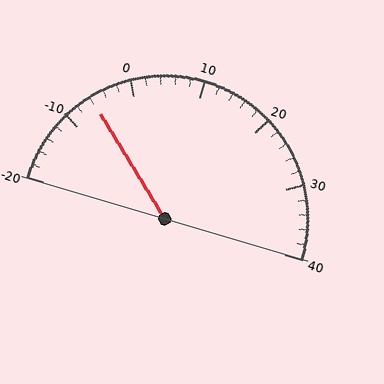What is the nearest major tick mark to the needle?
The nearest major tick mark is -10.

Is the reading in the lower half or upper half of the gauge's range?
The reading is in the lower half of the range (-20 to 40).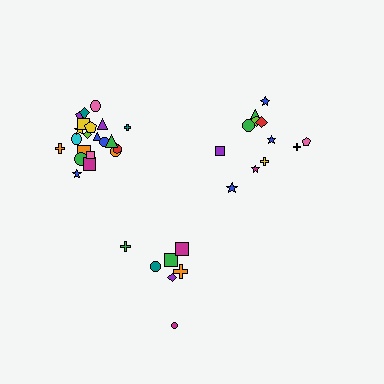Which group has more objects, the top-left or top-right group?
The top-left group.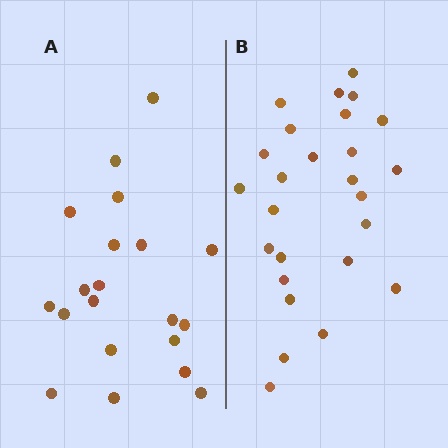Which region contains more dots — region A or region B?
Region B (the right region) has more dots.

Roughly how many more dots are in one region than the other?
Region B has about 6 more dots than region A.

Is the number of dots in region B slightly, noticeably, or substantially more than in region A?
Region B has noticeably more, but not dramatically so. The ratio is roughly 1.3 to 1.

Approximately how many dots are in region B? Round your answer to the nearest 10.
About 30 dots. (The exact count is 26, which rounds to 30.)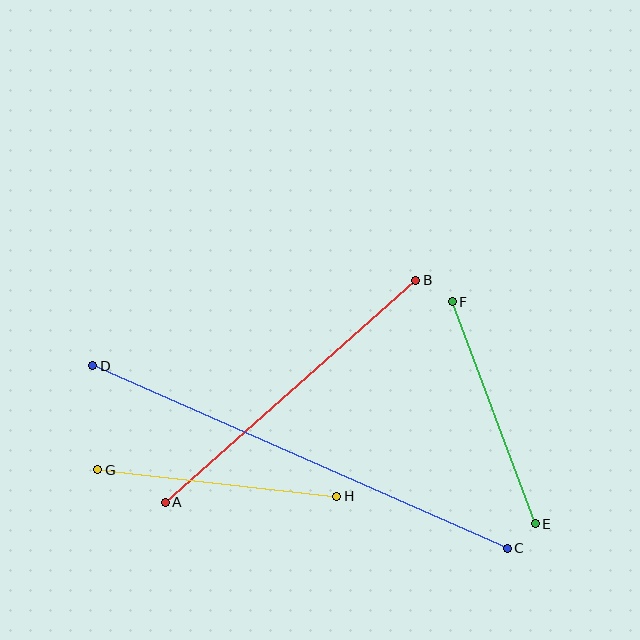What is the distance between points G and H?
The distance is approximately 241 pixels.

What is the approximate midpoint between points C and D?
The midpoint is at approximately (300, 457) pixels.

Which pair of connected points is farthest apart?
Points C and D are farthest apart.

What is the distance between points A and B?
The distance is approximately 335 pixels.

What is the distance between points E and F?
The distance is approximately 237 pixels.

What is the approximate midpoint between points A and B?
The midpoint is at approximately (291, 391) pixels.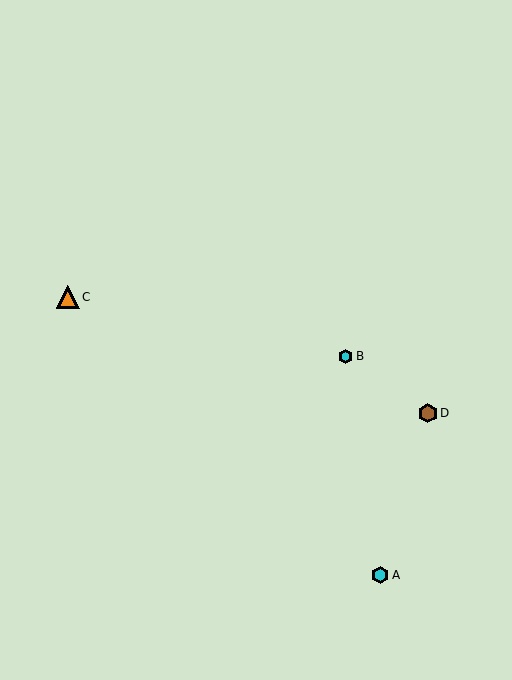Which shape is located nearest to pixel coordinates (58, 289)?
The orange triangle (labeled C) at (68, 297) is nearest to that location.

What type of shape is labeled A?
Shape A is a cyan hexagon.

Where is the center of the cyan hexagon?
The center of the cyan hexagon is at (346, 356).